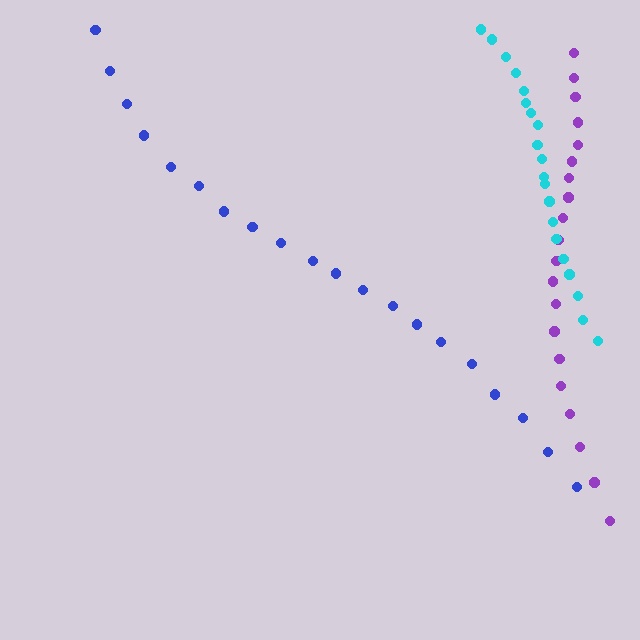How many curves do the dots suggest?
There are 3 distinct paths.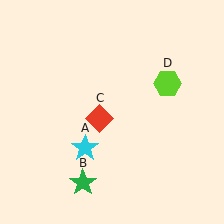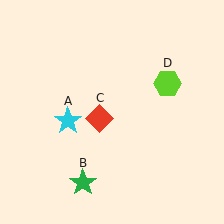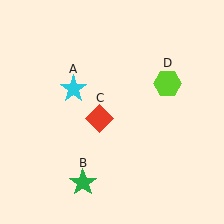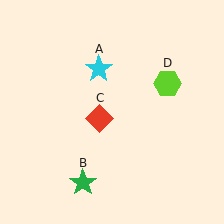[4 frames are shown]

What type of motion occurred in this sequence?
The cyan star (object A) rotated clockwise around the center of the scene.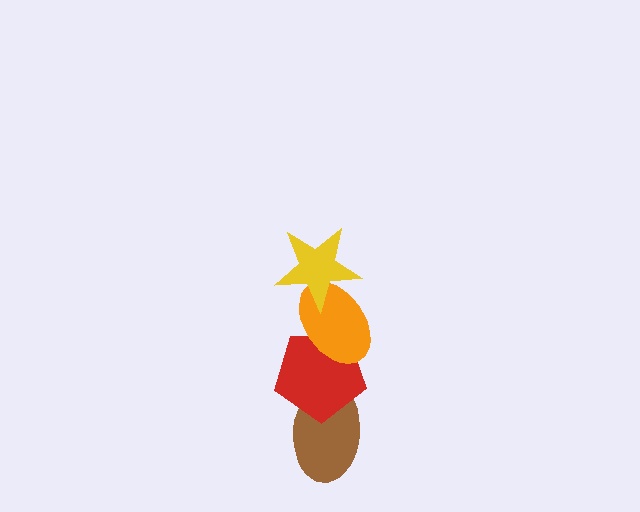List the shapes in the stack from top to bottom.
From top to bottom: the yellow star, the orange ellipse, the red pentagon, the brown ellipse.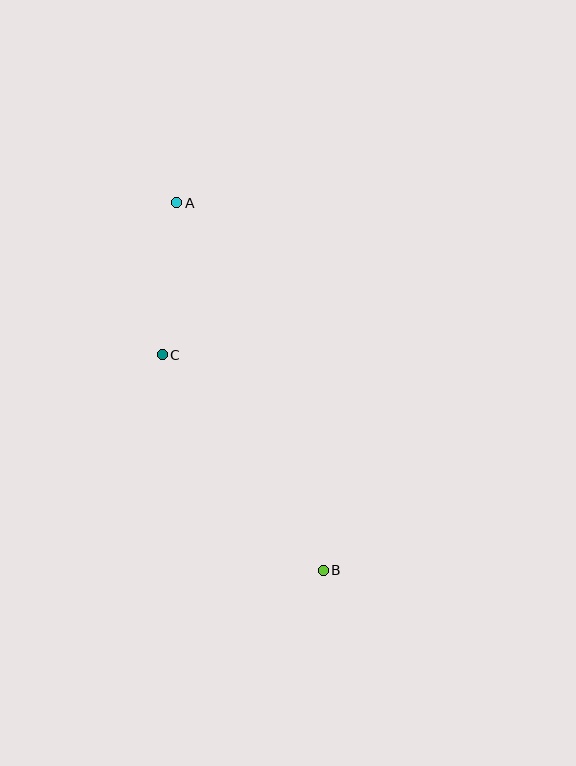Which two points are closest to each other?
Points A and C are closest to each other.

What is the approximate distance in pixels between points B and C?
The distance between B and C is approximately 269 pixels.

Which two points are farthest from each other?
Points A and B are farthest from each other.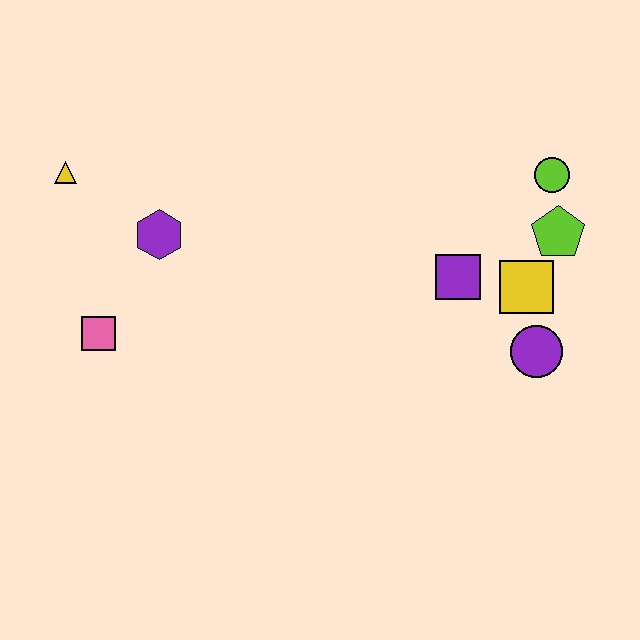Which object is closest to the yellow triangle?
The purple hexagon is closest to the yellow triangle.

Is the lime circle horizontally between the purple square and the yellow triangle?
No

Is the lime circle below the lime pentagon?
No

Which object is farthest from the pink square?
The lime circle is farthest from the pink square.